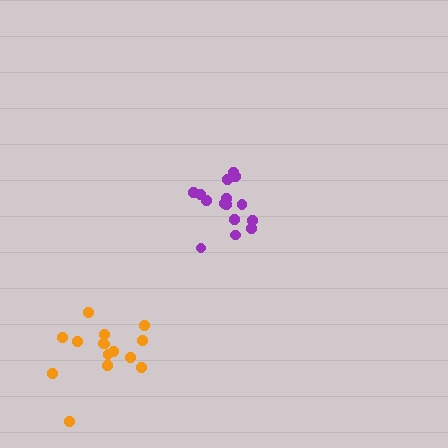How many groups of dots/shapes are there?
There are 2 groups.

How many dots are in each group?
Group 1: 15 dots, Group 2: 15 dots (30 total).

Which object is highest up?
The purple cluster is topmost.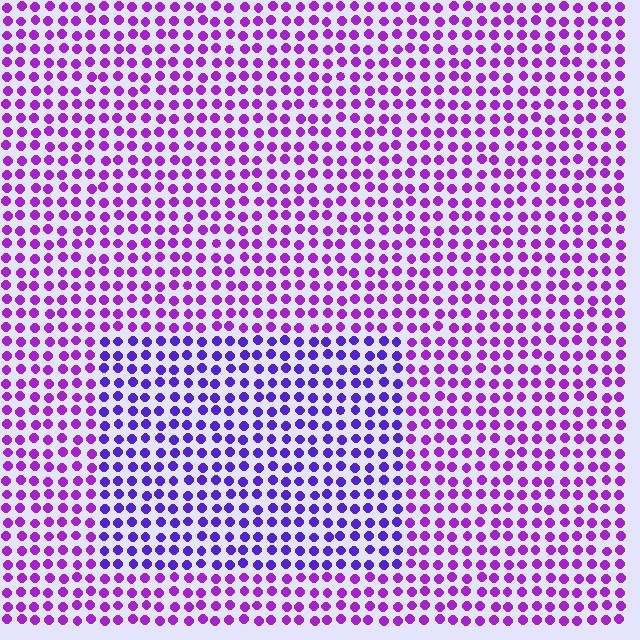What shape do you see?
I see a rectangle.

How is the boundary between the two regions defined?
The boundary is defined purely by a slight shift in hue (about 30 degrees). Spacing, size, and orientation are identical on both sides.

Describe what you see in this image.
The image is filled with small purple elements in a uniform arrangement. A rectangle-shaped region is visible where the elements are tinted to a slightly different hue, forming a subtle color boundary.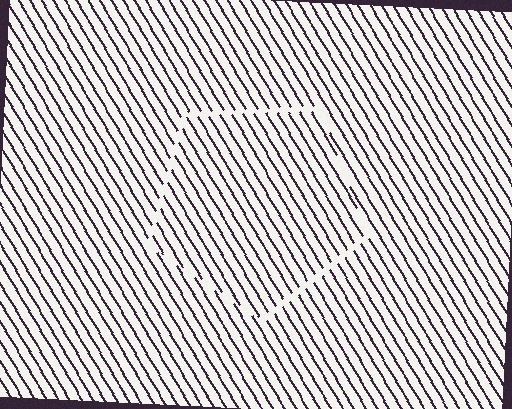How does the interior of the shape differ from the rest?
The interior of the shape contains the same grating, shifted by half a period — the contour is defined by the phase discontinuity where line-ends from the inner and outer gratings abut.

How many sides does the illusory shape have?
5 sides — the line-ends trace a pentagon.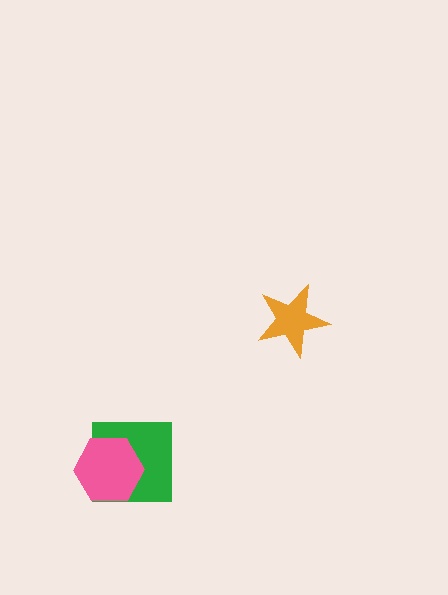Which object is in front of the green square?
The pink hexagon is in front of the green square.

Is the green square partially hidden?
Yes, it is partially covered by another shape.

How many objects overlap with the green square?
1 object overlaps with the green square.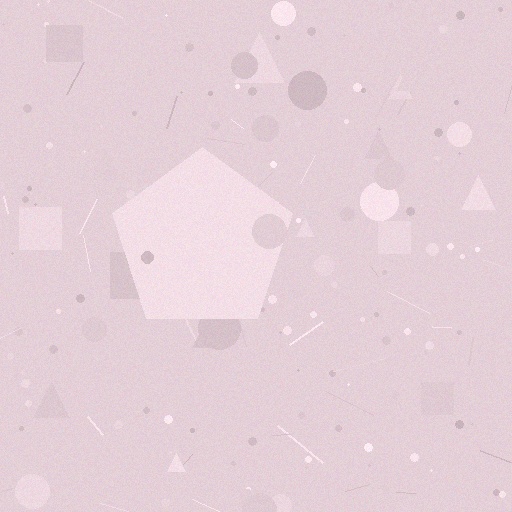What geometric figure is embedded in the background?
A pentagon is embedded in the background.